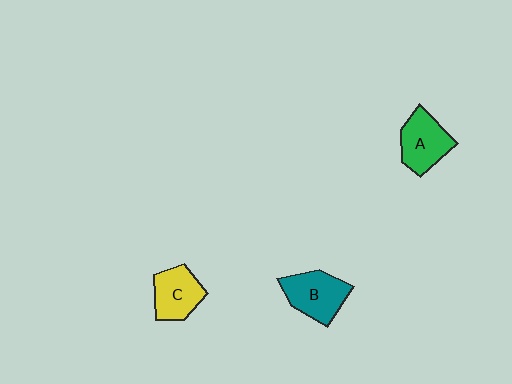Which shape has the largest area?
Shape B (teal).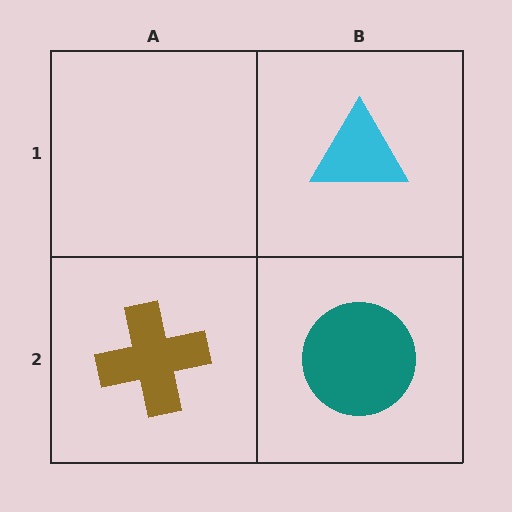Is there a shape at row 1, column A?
No, that cell is empty.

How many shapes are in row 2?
2 shapes.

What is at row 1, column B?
A cyan triangle.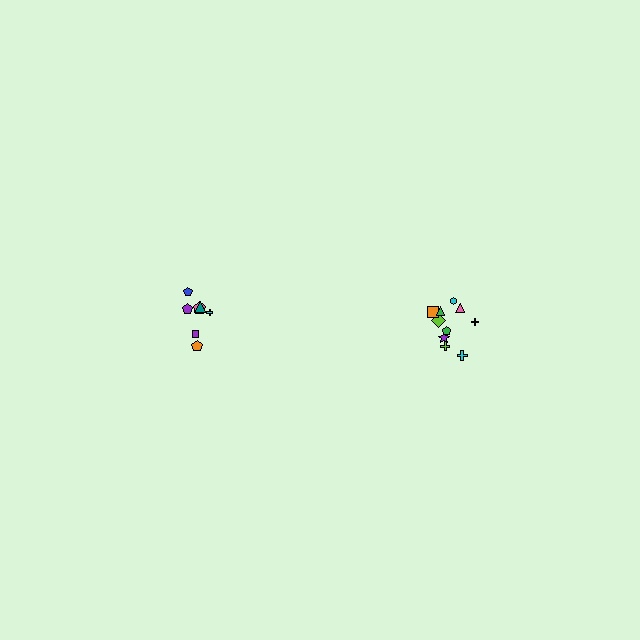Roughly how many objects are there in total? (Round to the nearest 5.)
Roughly 15 objects in total.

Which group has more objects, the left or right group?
The right group.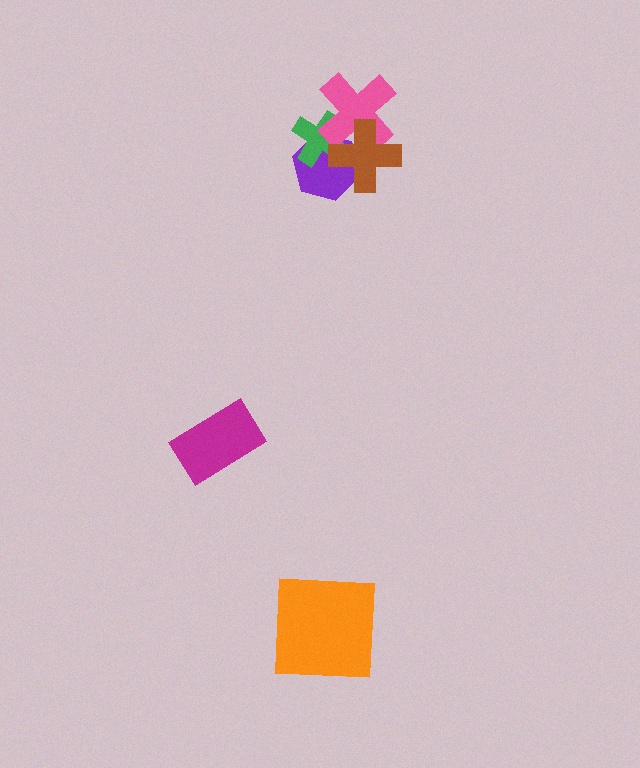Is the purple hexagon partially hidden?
Yes, it is partially covered by another shape.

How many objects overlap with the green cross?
3 objects overlap with the green cross.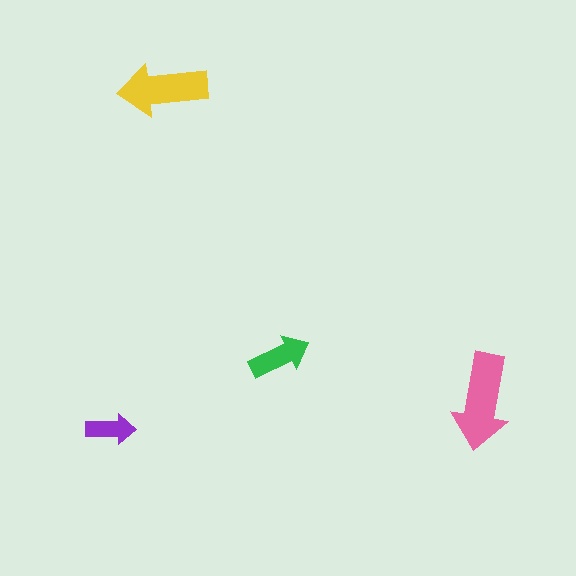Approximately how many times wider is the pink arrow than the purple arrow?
About 2 times wider.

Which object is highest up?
The yellow arrow is topmost.